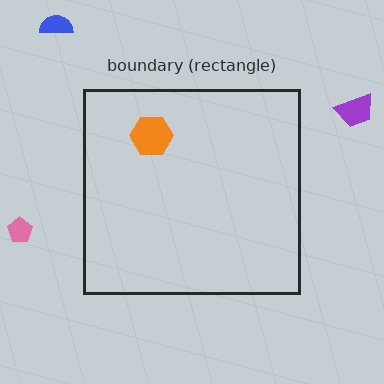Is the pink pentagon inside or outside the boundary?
Outside.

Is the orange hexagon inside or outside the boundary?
Inside.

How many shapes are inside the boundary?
1 inside, 3 outside.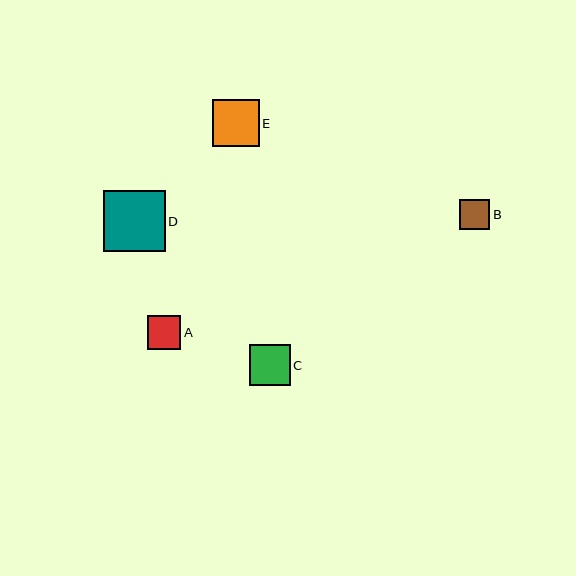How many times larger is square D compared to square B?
Square D is approximately 2.1 times the size of square B.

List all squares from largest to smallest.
From largest to smallest: D, E, C, A, B.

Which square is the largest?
Square D is the largest with a size of approximately 62 pixels.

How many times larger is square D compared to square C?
Square D is approximately 1.5 times the size of square C.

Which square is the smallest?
Square B is the smallest with a size of approximately 30 pixels.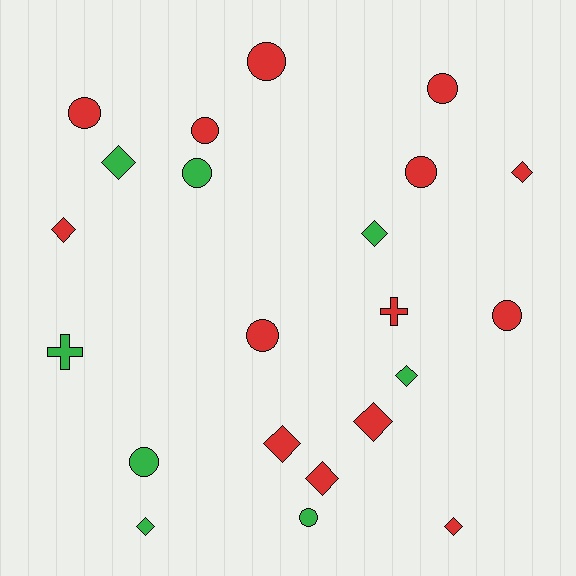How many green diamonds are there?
There are 4 green diamonds.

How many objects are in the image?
There are 22 objects.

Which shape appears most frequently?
Diamond, with 10 objects.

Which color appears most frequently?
Red, with 14 objects.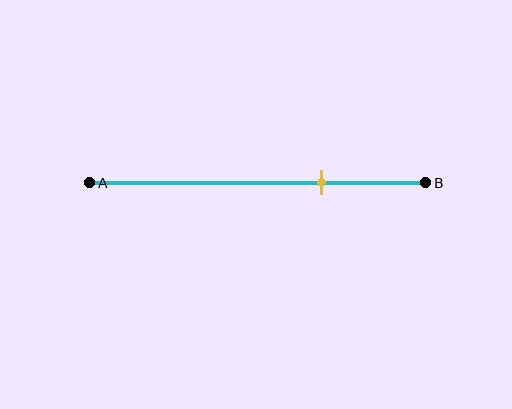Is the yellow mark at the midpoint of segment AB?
No, the mark is at about 70% from A, not at the 50% midpoint.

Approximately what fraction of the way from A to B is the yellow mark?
The yellow mark is approximately 70% of the way from A to B.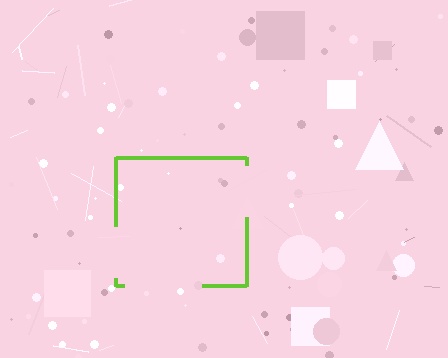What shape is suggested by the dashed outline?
The dashed outline suggests a square.